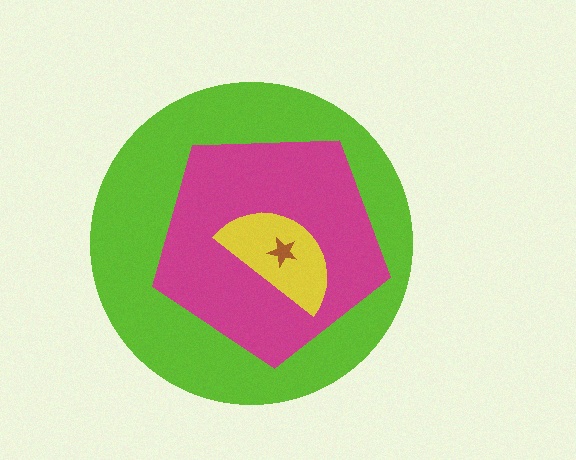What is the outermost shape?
The lime circle.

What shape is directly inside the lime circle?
The magenta pentagon.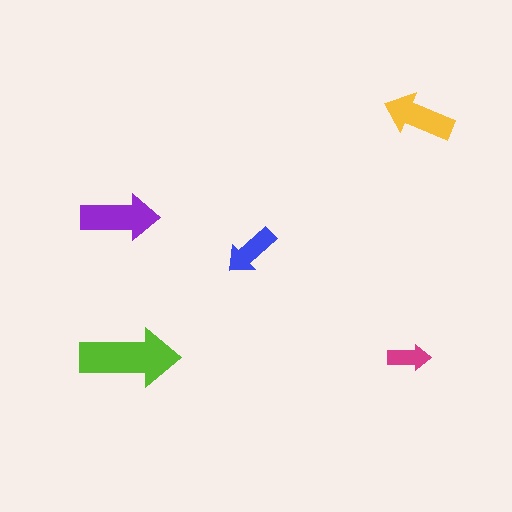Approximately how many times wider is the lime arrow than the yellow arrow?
About 1.5 times wider.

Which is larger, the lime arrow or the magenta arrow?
The lime one.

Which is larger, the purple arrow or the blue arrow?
The purple one.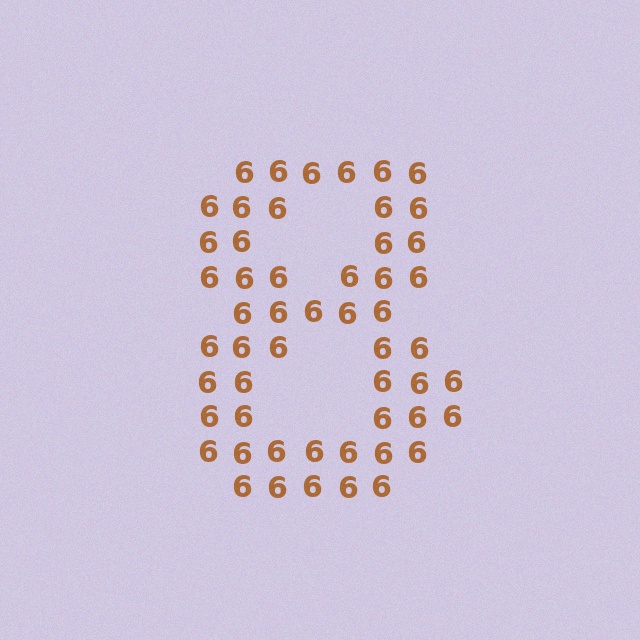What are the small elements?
The small elements are digit 6's.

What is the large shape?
The large shape is the digit 8.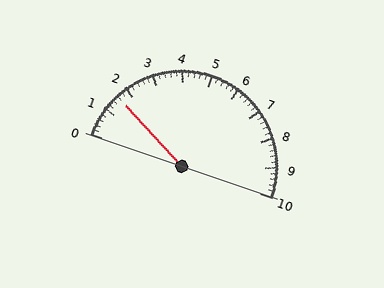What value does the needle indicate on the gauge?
The needle indicates approximately 1.6.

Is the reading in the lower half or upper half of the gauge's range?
The reading is in the lower half of the range (0 to 10).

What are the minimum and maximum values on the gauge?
The gauge ranges from 0 to 10.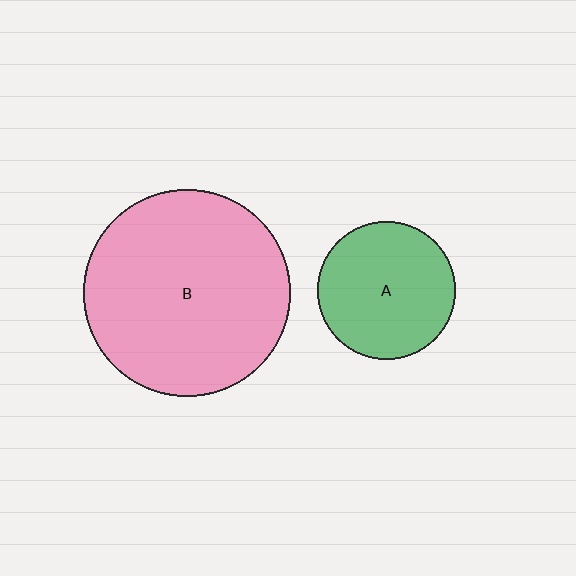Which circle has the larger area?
Circle B (pink).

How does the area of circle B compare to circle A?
Approximately 2.3 times.